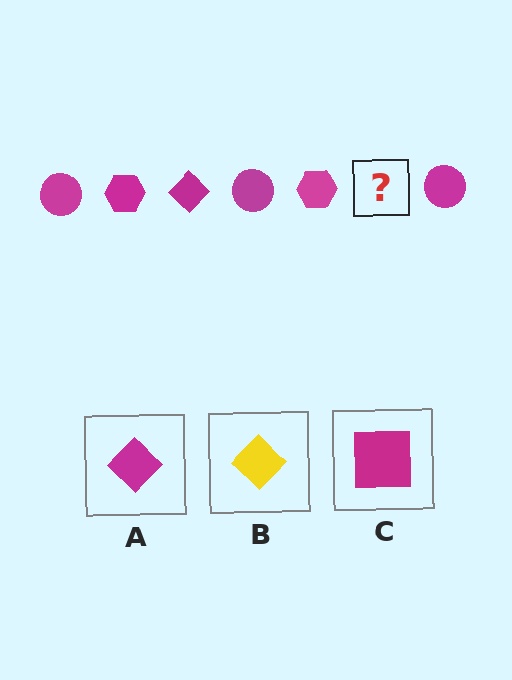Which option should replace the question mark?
Option A.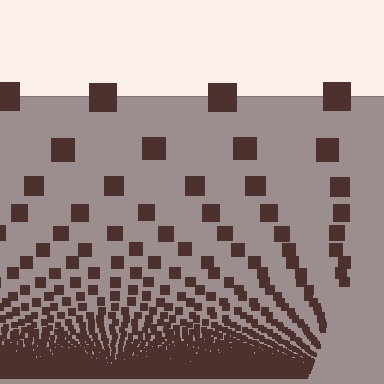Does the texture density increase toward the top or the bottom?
Density increases toward the bottom.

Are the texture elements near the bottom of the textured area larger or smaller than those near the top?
Smaller. The gradient is inverted — elements near the bottom are smaller and denser.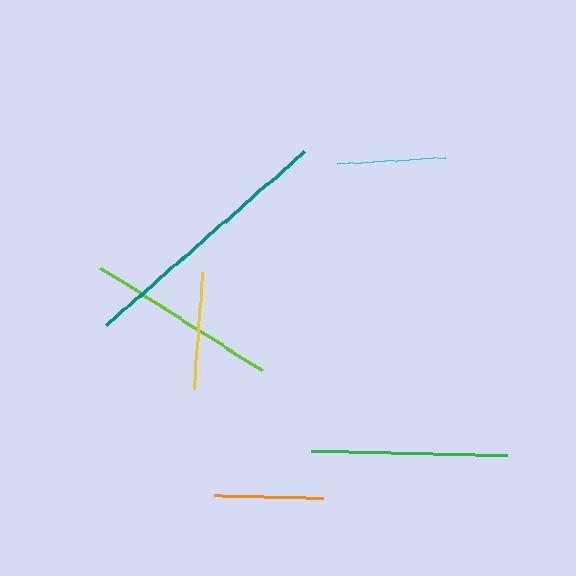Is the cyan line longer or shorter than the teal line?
The teal line is longer than the cyan line.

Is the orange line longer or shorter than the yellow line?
The yellow line is longer than the orange line.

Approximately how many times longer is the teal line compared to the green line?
The teal line is approximately 1.3 times the length of the green line.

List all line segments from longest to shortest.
From longest to shortest: teal, green, lime, yellow, cyan, orange.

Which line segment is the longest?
The teal line is the longest at approximately 263 pixels.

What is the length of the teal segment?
The teal segment is approximately 263 pixels long.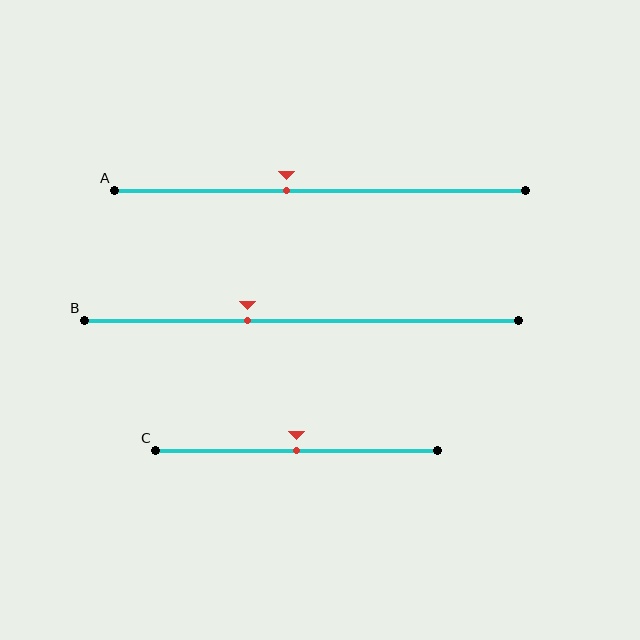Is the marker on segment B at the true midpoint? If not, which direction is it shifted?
No, the marker on segment B is shifted to the left by about 12% of the segment length.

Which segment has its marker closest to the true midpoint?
Segment C has its marker closest to the true midpoint.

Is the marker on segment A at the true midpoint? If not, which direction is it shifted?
No, the marker on segment A is shifted to the left by about 8% of the segment length.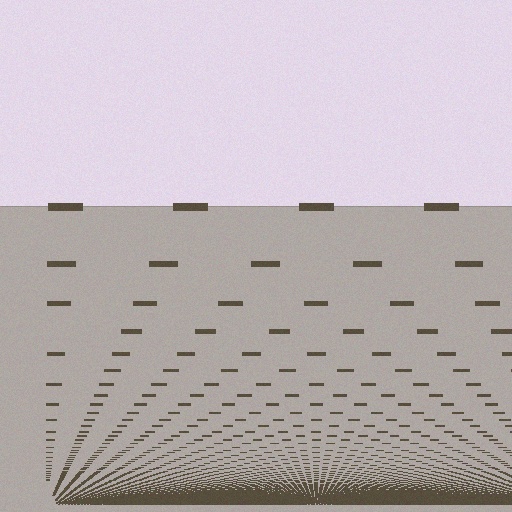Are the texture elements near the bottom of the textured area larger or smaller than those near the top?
Smaller. The gradient is inverted — elements near the bottom are smaller and denser.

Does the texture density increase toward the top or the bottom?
Density increases toward the bottom.